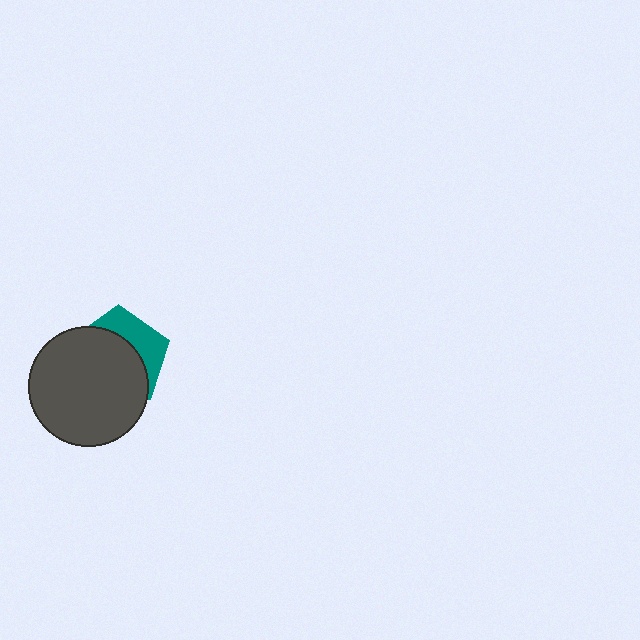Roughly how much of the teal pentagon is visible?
A small part of it is visible (roughly 34%).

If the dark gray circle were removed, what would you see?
You would see the complete teal pentagon.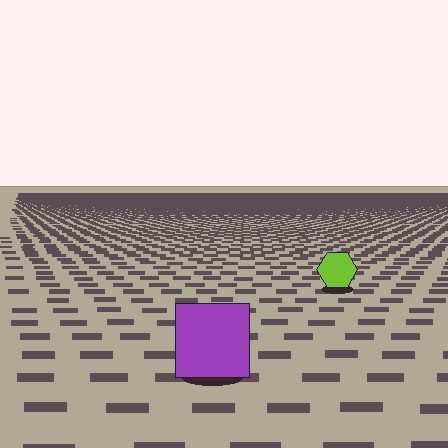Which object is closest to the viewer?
The purple square is closest. The texture marks near it are larger and more spread out.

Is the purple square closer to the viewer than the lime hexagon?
Yes. The purple square is closer — you can tell from the texture gradient: the ground texture is coarser near it.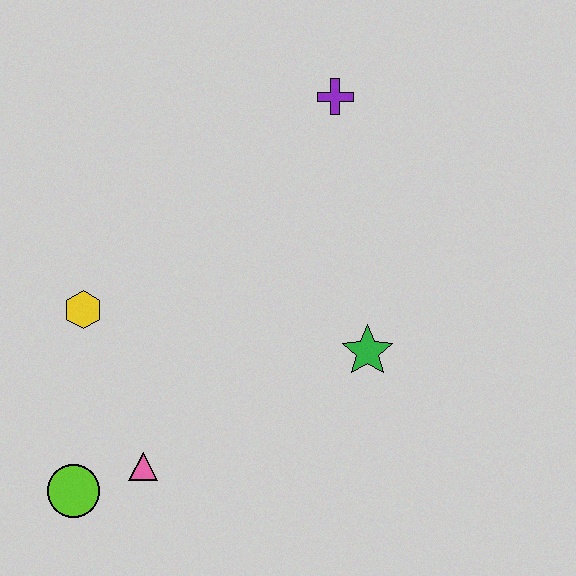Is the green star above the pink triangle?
Yes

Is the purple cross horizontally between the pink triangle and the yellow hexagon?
No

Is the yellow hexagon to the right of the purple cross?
No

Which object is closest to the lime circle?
The pink triangle is closest to the lime circle.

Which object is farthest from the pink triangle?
The purple cross is farthest from the pink triangle.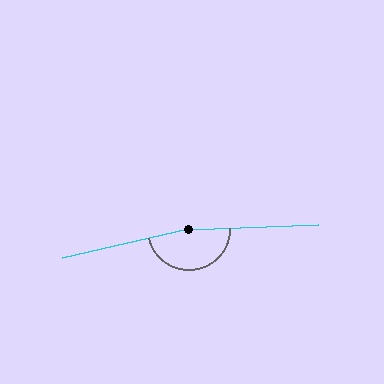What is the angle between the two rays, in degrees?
Approximately 169 degrees.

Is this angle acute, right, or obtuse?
It is obtuse.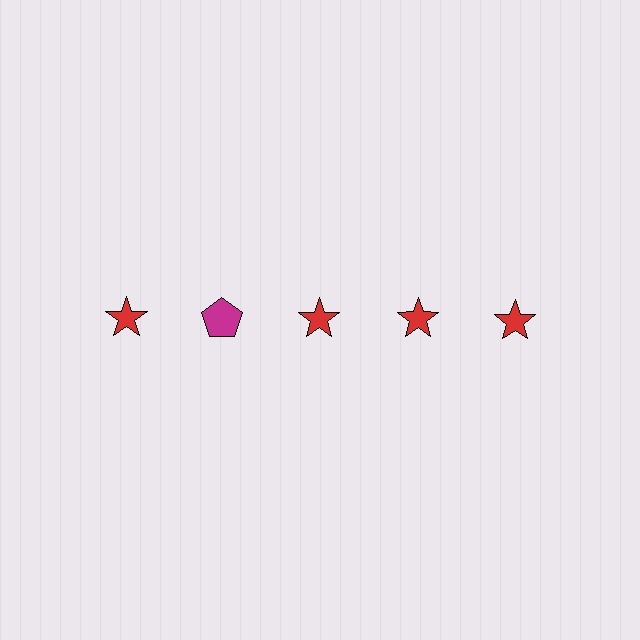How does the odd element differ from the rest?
It differs in both color (magenta instead of red) and shape (pentagon instead of star).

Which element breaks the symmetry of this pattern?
The magenta pentagon in the top row, second from left column breaks the symmetry. All other shapes are red stars.